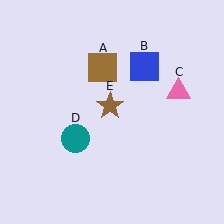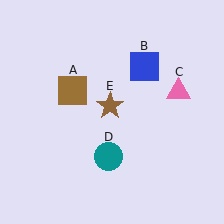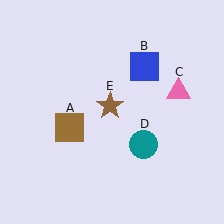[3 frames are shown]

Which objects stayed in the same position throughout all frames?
Blue square (object B) and pink triangle (object C) and brown star (object E) remained stationary.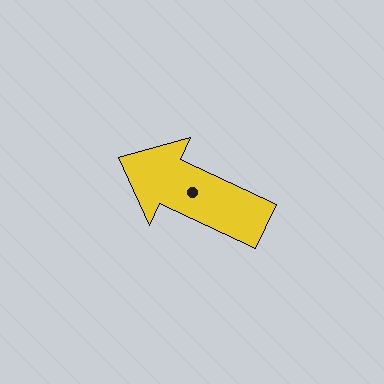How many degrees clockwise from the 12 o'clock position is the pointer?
Approximately 295 degrees.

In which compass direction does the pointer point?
Northwest.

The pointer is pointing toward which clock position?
Roughly 10 o'clock.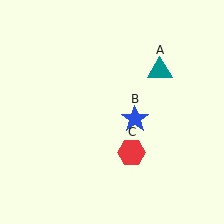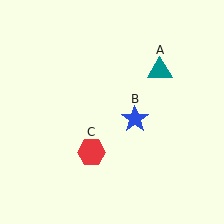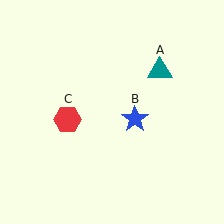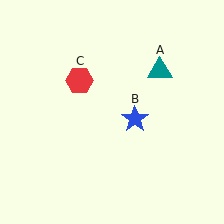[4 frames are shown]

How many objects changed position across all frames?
1 object changed position: red hexagon (object C).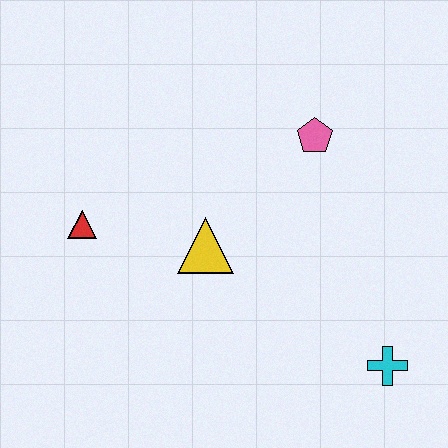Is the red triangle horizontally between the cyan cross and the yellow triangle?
No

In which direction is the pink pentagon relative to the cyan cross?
The pink pentagon is above the cyan cross.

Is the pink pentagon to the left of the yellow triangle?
No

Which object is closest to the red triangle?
The yellow triangle is closest to the red triangle.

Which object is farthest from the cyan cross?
The red triangle is farthest from the cyan cross.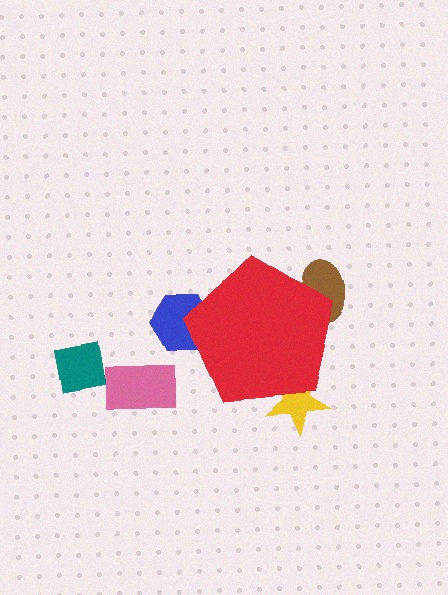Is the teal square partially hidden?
No, the teal square is fully visible.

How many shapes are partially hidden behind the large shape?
4 shapes are partially hidden.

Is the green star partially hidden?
Yes, the green star is partially hidden behind the red pentagon.